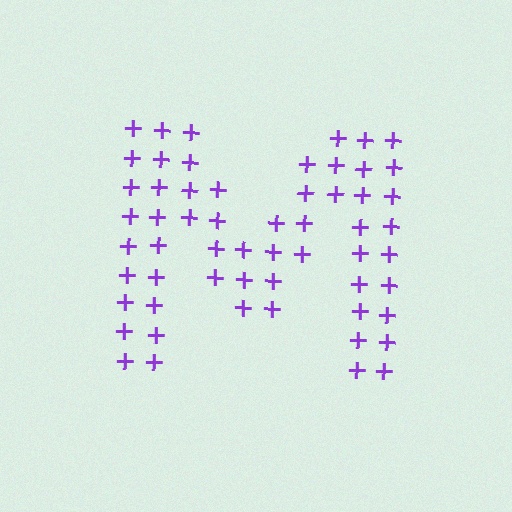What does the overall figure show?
The overall figure shows the letter M.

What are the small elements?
The small elements are plus signs.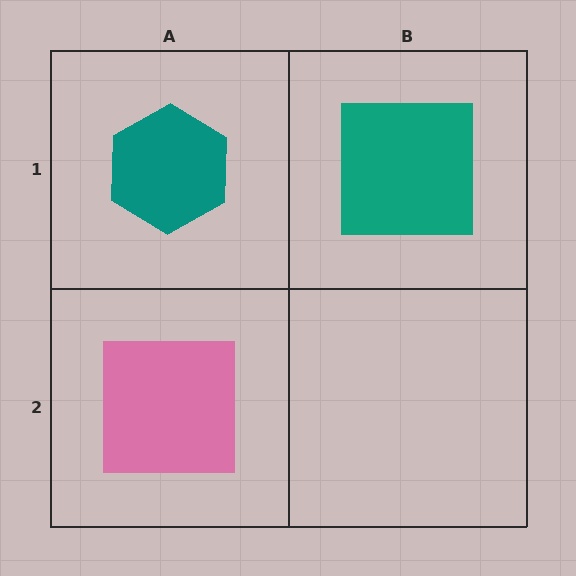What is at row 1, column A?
A teal hexagon.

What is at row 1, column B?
A teal square.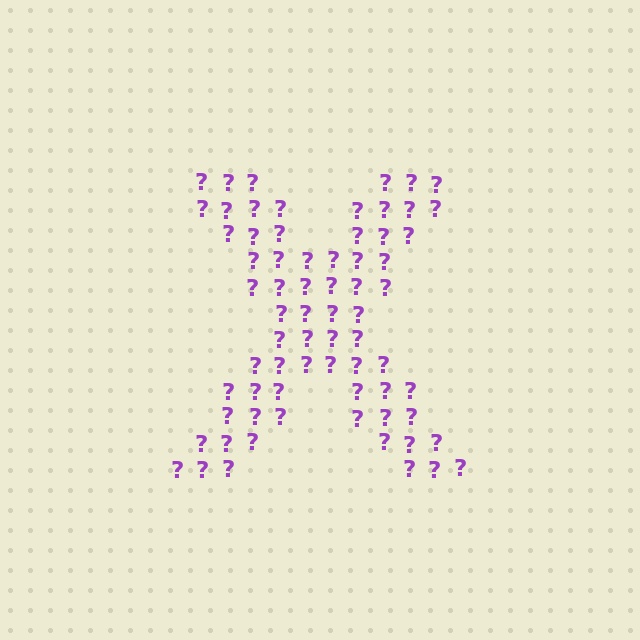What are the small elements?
The small elements are question marks.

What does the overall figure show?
The overall figure shows the letter X.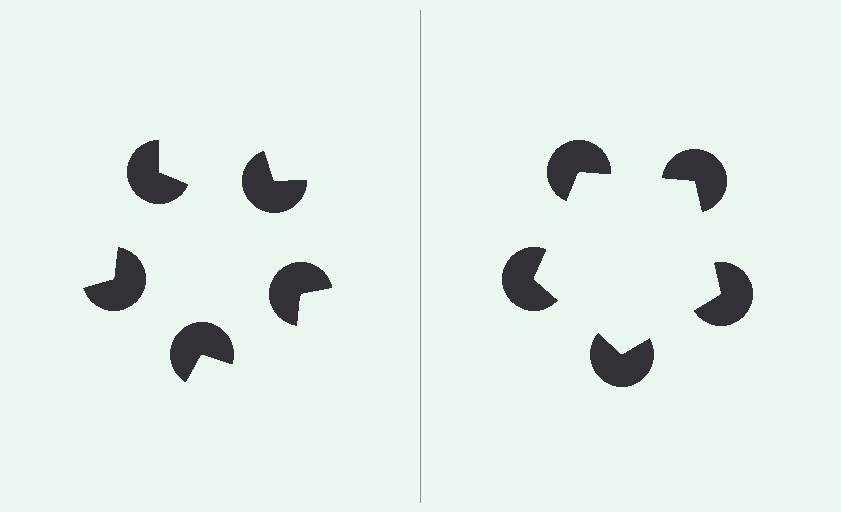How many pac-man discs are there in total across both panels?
10 — 5 on each side.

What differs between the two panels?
The pac-man discs are positioned identically on both sides; only the wedge orientations differ. On the right they align to a pentagon; on the left they are misaligned.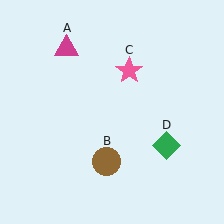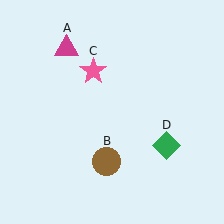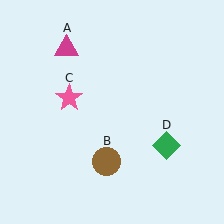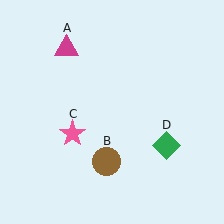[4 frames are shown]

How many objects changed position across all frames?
1 object changed position: pink star (object C).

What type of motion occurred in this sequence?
The pink star (object C) rotated counterclockwise around the center of the scene.